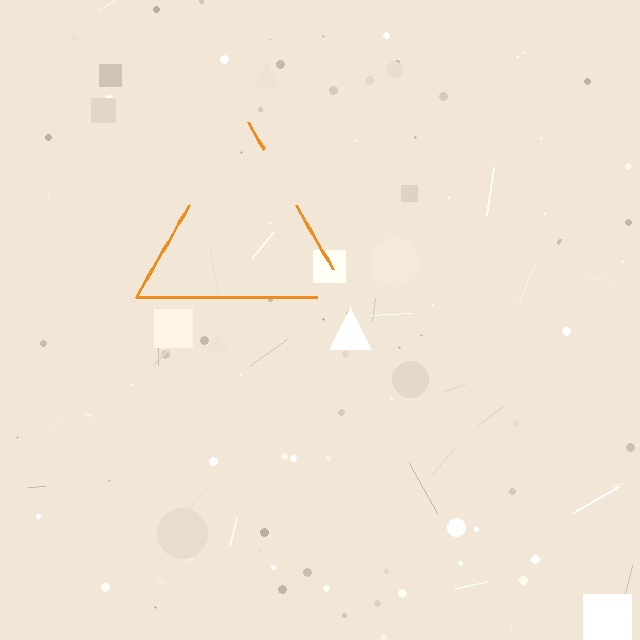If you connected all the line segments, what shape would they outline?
They would outline a triangle.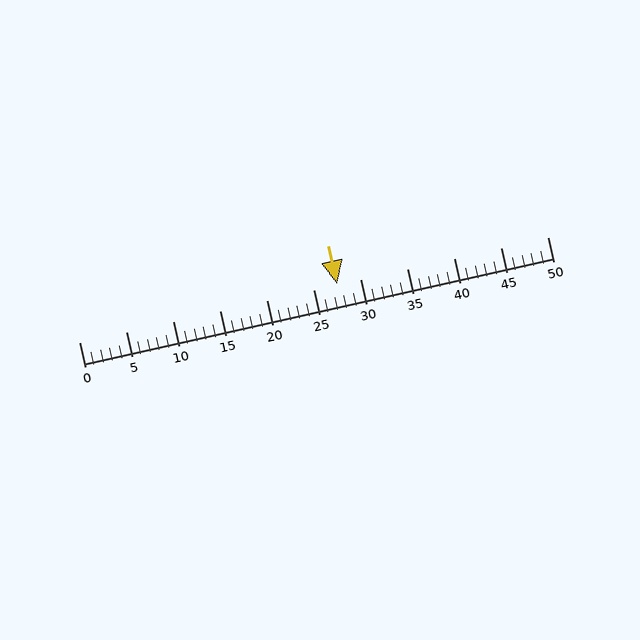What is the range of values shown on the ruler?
The ruler shows values from 0 to 50.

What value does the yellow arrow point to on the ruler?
The yellow arrow points to approximately 28.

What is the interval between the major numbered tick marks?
The major tick marks are spaced 5 units apart.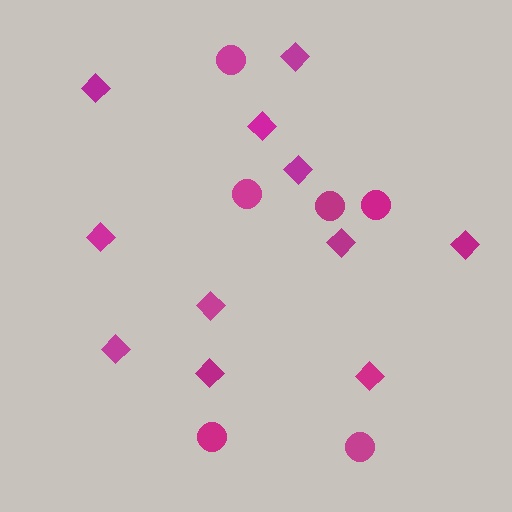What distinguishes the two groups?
There are 2 groups: one group of circles (6) and one group of diamonds (11).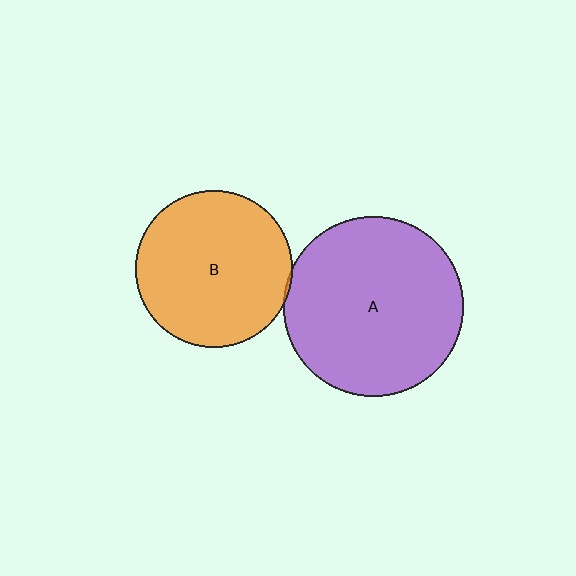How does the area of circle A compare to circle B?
Approximately 1.3 times.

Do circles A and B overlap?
Yes.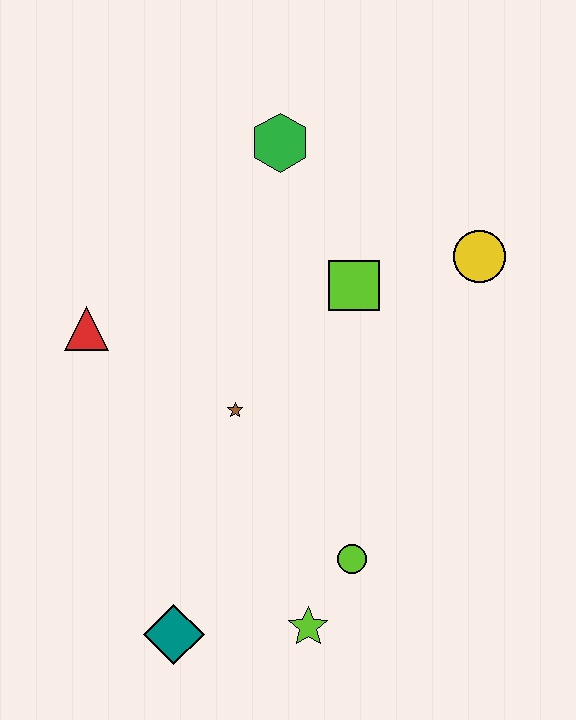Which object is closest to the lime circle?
The lime star is closest to the lime circle.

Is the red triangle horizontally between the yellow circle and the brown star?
No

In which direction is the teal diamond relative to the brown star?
The teal diamond is below the brown star.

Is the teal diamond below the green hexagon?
Yes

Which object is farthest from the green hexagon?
The teal diamond is farthest from the green hexagon.